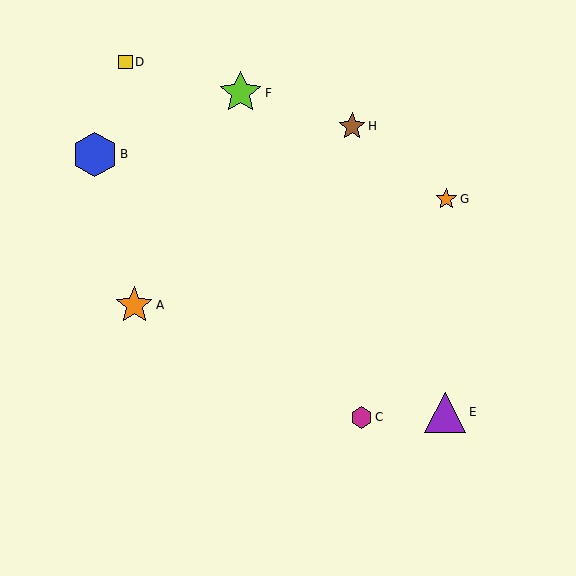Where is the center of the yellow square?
The center of the yellow square is at (125, 62).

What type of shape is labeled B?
Shape B is a blue hexagon.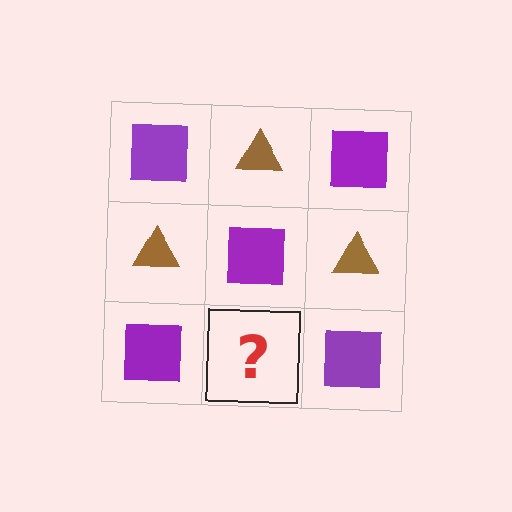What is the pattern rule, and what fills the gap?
The rule is that it alternates purple square and brown triangle in a checkerboard pattern. The gap should be filled with a brown triangle.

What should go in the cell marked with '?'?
The missing cell should contain a brown triangle.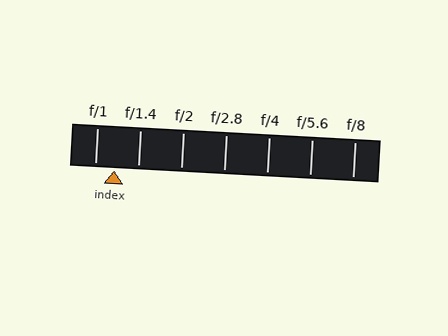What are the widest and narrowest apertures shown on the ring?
The widest aperture shown is f/1 and the narrowest is f/8.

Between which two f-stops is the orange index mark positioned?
The index mark is between f/1 and f/1.4.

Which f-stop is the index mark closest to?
The index mark is closest to f/1.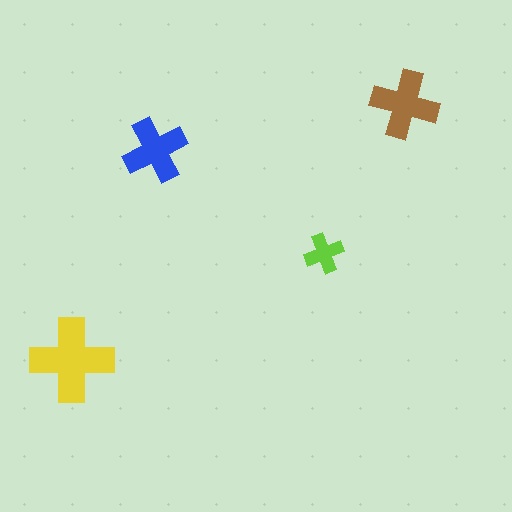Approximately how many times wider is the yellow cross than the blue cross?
About 1.5 times wider.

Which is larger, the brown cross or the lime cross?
The brown one.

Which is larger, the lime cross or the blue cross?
The blue one.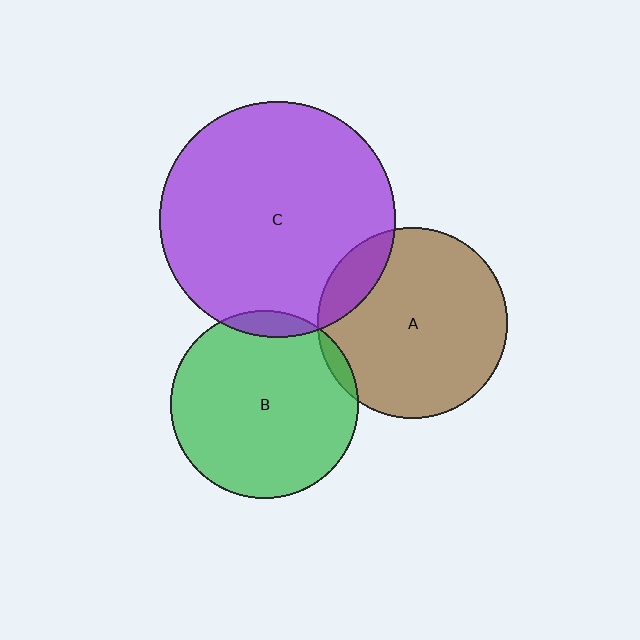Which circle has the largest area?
Circle C (purple).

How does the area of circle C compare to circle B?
Approximately 1.6 times.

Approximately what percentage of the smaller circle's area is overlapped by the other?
Approximately 15%.